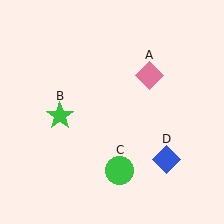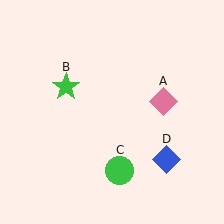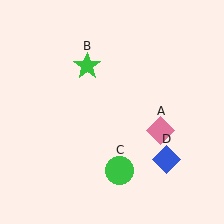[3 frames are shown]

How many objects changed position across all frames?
2 objects changed position: pink diamond (object A), green star (object B).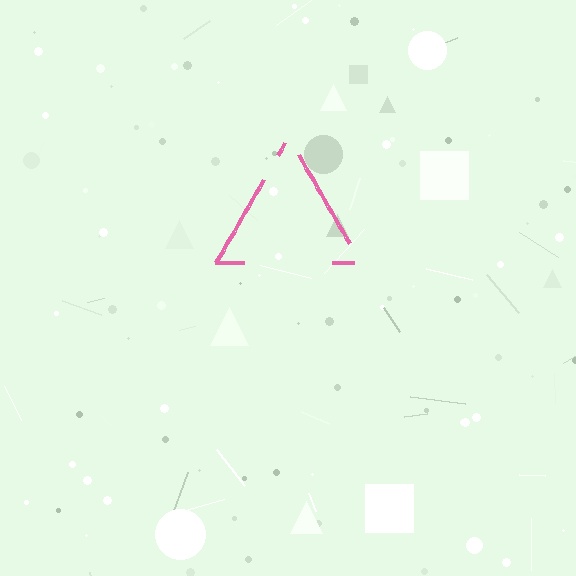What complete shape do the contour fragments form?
The contour fragments form a triangle.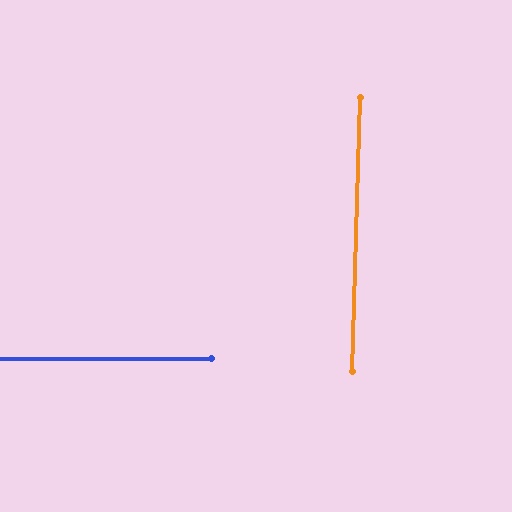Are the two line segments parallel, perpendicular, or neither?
Perpendicular — they meet at approximately 88°.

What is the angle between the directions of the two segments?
Approximately 88 degrees.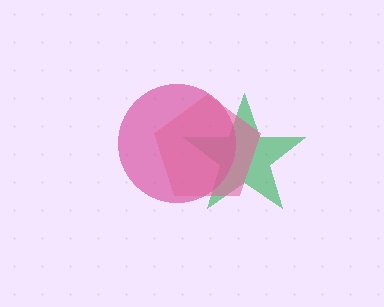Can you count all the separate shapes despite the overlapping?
Yes, there are 3 separate shapes.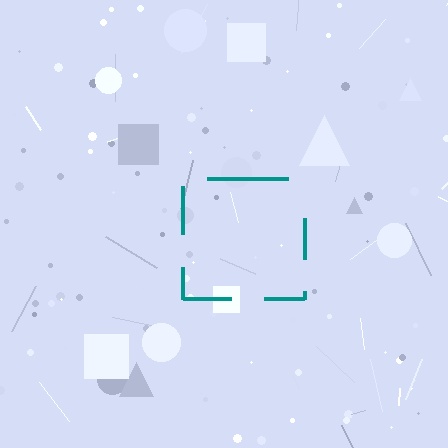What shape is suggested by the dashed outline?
The dashed outline suggests a square.